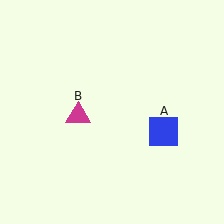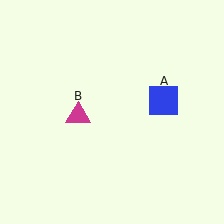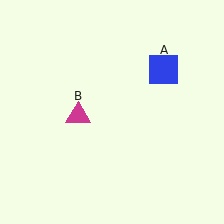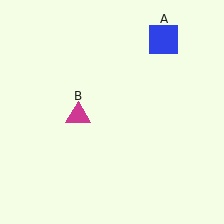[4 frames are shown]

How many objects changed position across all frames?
1 object changed position: blue square (object A).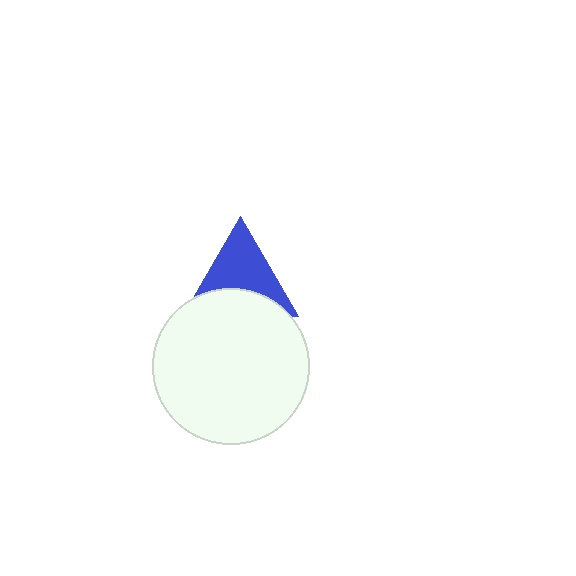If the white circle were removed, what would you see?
You would see the complete blue triangle.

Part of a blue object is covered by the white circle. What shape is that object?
It is a triangle.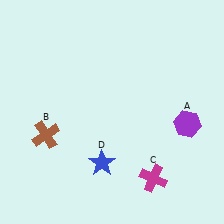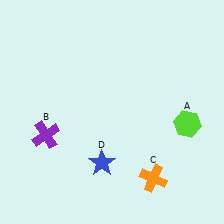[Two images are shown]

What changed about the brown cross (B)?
In Image 1, B is brown. In Image 2, it changed to purple.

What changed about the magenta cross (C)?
In Image 1, C is magenta. In Image 2, it changed to orange.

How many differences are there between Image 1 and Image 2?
There are 3 differences between the two images.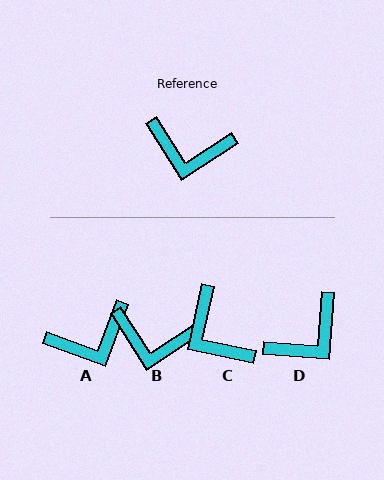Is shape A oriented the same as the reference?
No, it is off by about 37 degrees.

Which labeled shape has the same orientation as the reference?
B.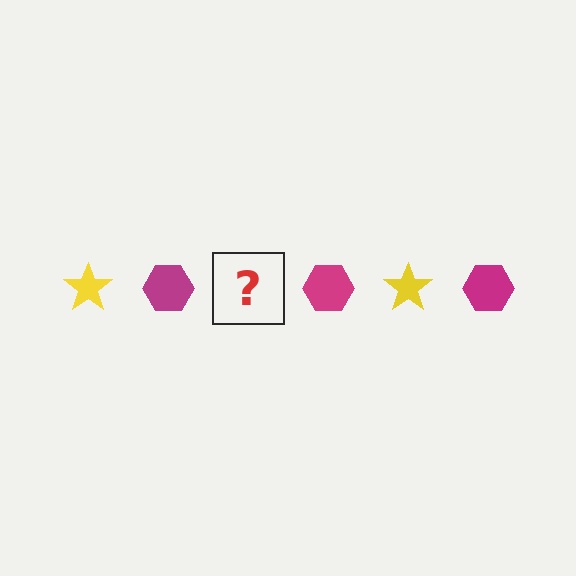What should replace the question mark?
The question mark should be replaced with a yellow star.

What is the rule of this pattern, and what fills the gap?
The rule is that the pattern alternates between yellow star and magenta hexagon. The gap should be filled with a yellow star.